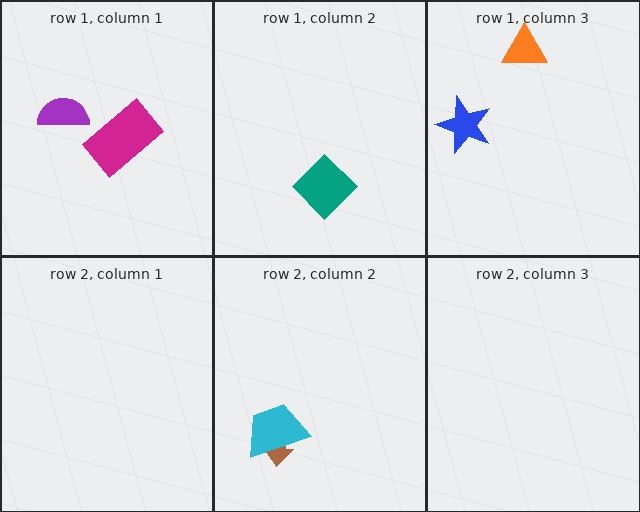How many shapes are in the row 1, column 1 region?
2.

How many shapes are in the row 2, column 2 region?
2.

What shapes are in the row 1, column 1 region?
The purple semicircle, the magenta rectangle.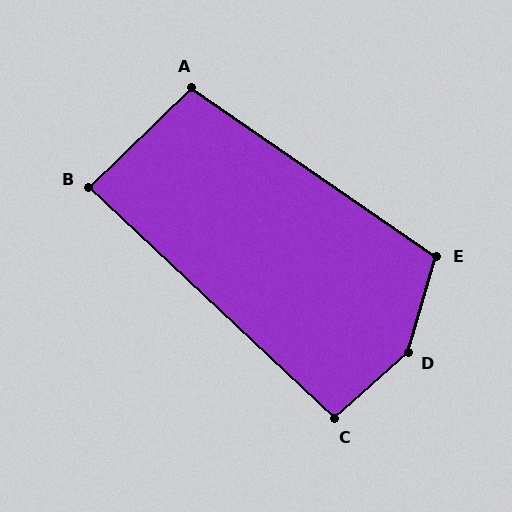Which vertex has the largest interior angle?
D, at approximately 148 degrees.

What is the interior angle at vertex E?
Approximately 108 degrees (obtuse).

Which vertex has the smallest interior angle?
B, at approximately 88 degrees.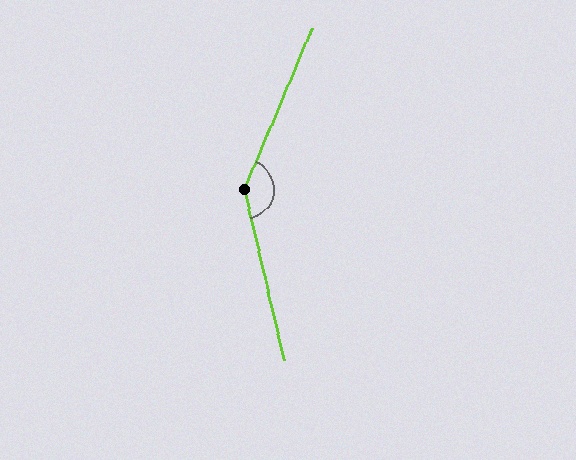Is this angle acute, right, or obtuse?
It is obtuse.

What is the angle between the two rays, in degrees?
Approximately 144 degrees.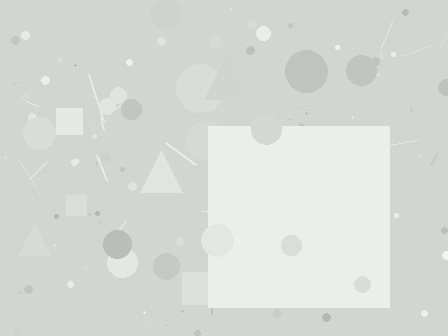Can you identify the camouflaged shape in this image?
The camouflaged shape is a square.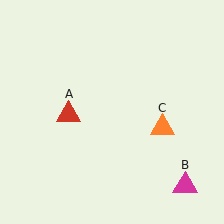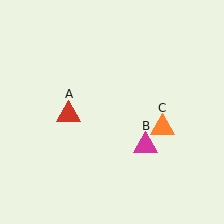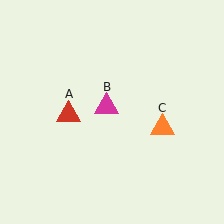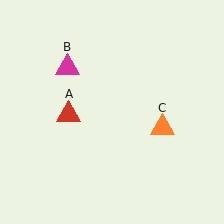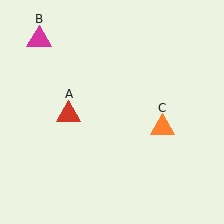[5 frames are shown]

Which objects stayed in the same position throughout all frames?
Red triangle (object A) and orange triangle (object C) remained stationary.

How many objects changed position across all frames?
1 object changed position: magenta triangle (object B).